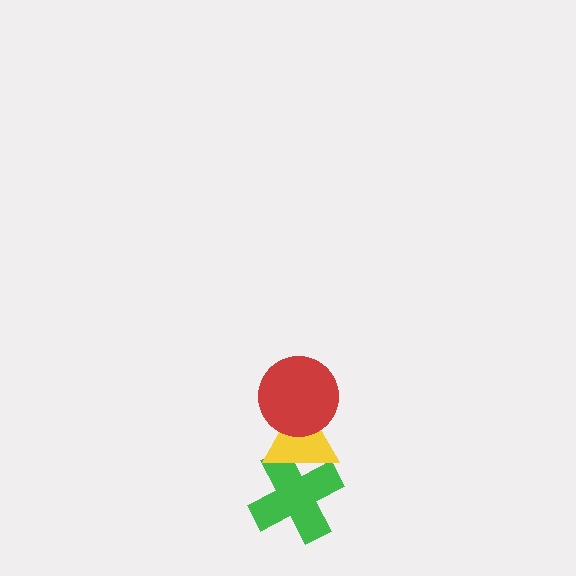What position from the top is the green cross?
The green cross is 3rd from the top.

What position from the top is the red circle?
The red circle is 1st from the top.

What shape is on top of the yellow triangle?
The red circle is on top of the yellow triangle.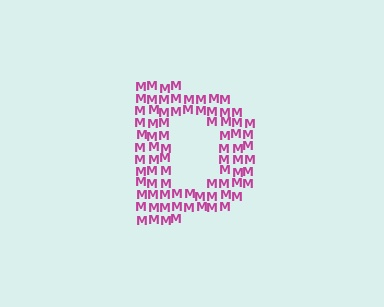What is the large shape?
The large shape is the letter D.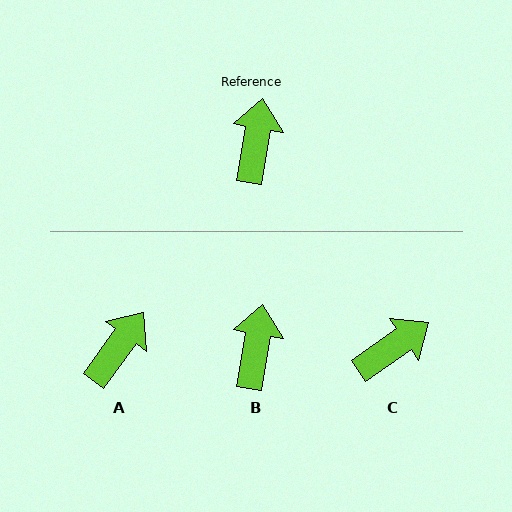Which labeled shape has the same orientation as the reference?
B.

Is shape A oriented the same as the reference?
No, it is off by about 27 degrees.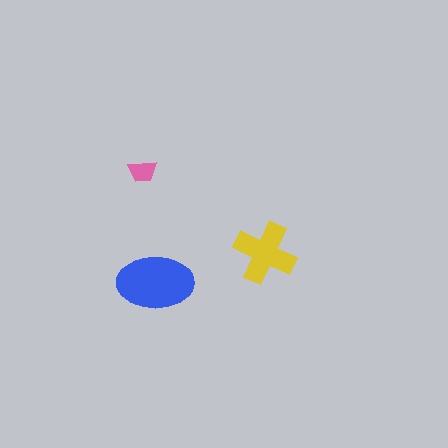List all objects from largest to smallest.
The blue ellipse, the yellow cross, the pink trapezoid.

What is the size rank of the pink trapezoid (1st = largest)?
3rd.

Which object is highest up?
The pink trapezoid is topmost.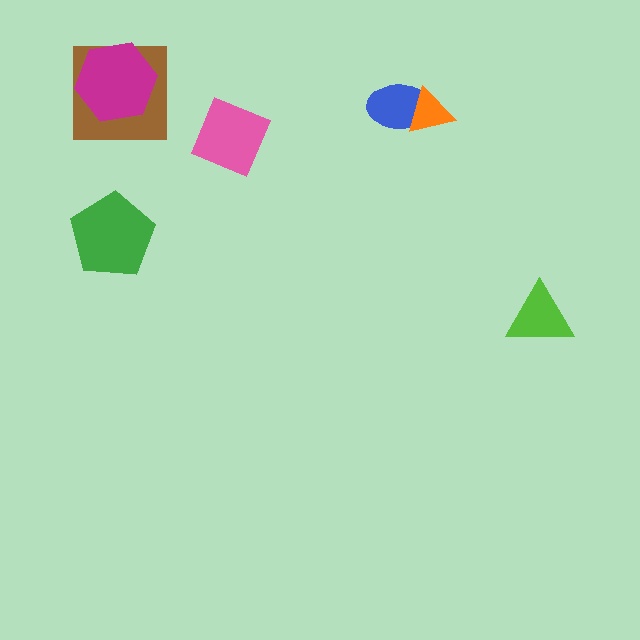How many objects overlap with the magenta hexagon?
1 object overlaps with the magenta hexagon.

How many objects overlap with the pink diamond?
0 objects overlap with the pink diamond.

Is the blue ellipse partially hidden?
Yes, it is partially covered by another shape.